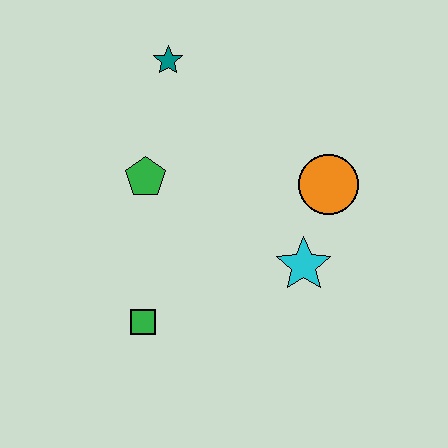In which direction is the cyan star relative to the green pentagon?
The cyan star is to the right of the green pentagon.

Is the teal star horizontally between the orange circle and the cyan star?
No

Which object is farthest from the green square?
The teal star is farthest from the green square.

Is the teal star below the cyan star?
No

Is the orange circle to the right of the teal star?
Yes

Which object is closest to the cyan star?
The orange circle is closest to the cyan star.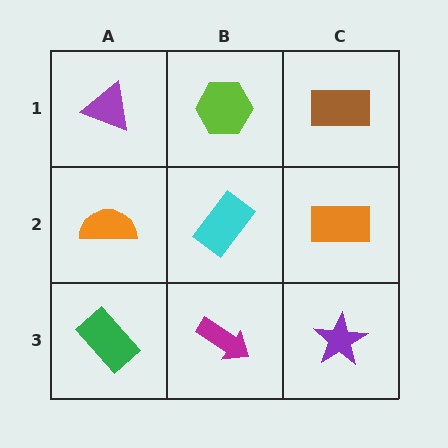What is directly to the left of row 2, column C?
A cyan rectangle.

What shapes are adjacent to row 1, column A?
An orange semicircle (row 2, column A), a lime hexagon (row 1, column B).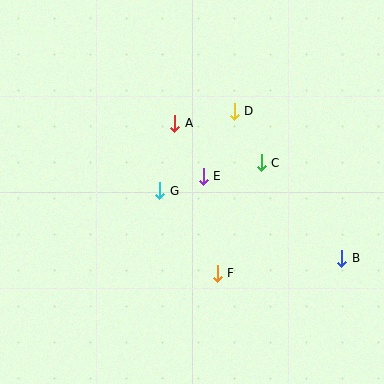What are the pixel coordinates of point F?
Point F is at (217, 273).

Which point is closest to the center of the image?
Point E at (203, 176) is closest to the center.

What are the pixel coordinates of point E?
Point E is at (203, 176).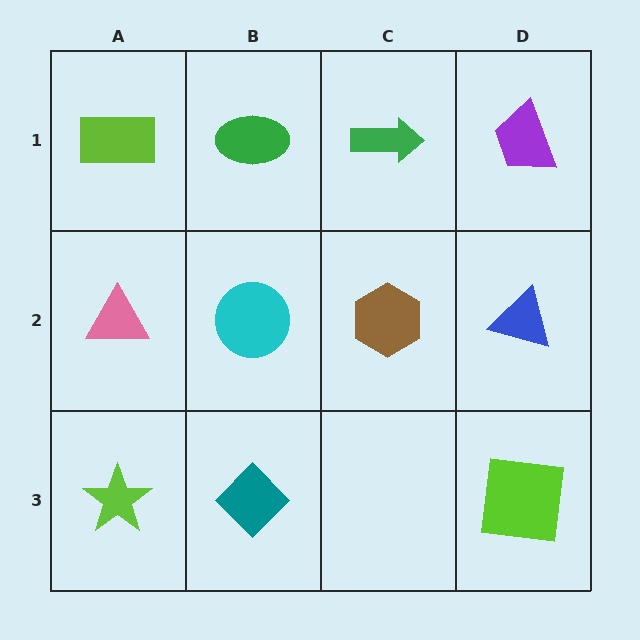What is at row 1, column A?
A lime rectangle.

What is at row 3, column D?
A lime square.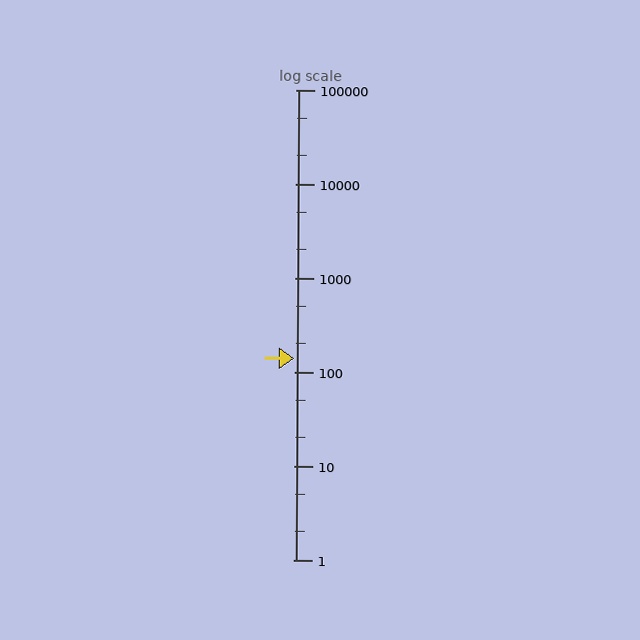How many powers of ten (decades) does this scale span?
The scale spans 5 decades, from 1 to 100000.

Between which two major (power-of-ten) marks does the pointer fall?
The pointer is between 100 and 1000.